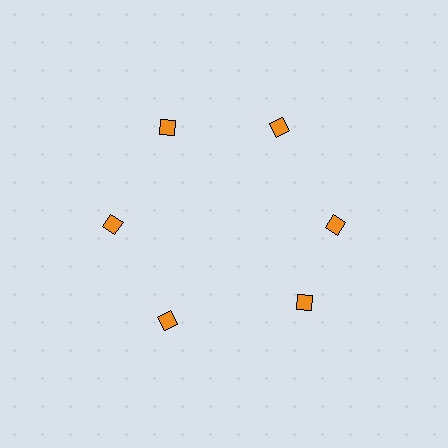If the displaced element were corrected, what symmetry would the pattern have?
It would have 6-fold rotational symmetry — the pattern would map onto itself every 60 degrees.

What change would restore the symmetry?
The symmetry would be restored by rotating it back into even spacing with its neighbors so that all 6 diamonds sit at equal angles and equal distance from the center.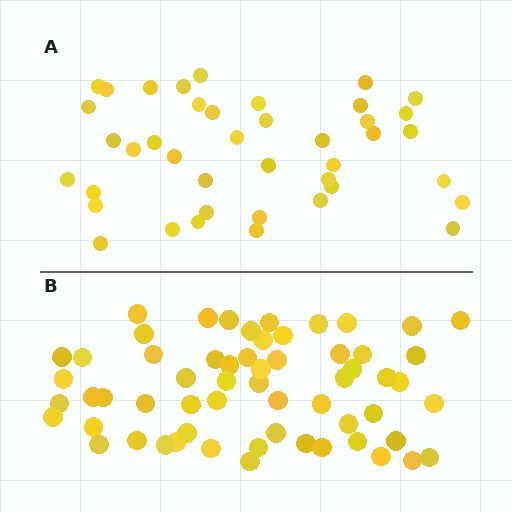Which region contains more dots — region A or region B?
Region B (the bottom region) has more dots.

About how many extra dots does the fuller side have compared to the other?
Region B has approximately 20 more dots than region A.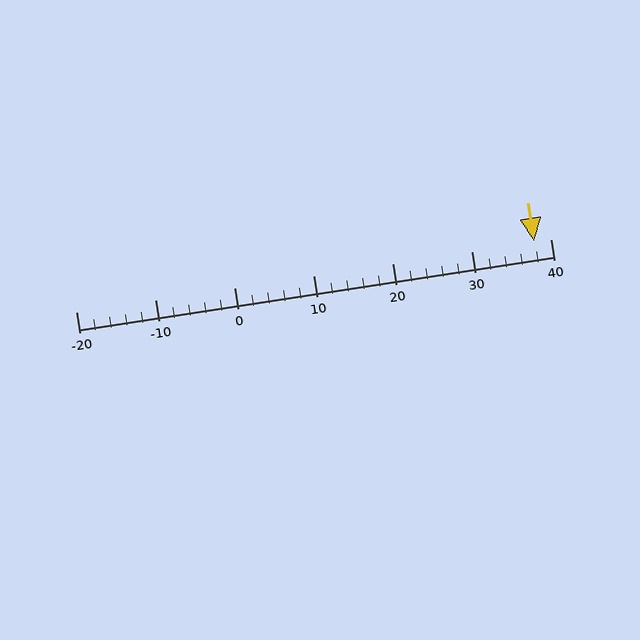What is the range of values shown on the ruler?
The ruler shows values from -20 to 40.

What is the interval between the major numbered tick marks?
The major tick marks are spaced 10 units apart.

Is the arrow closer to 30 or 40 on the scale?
The arrow is closer to 40.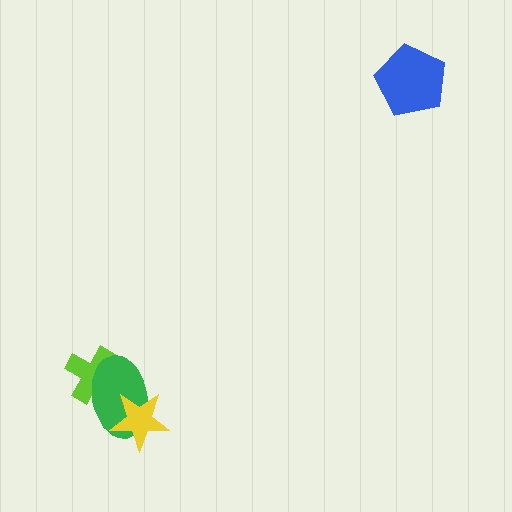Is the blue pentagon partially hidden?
No, no other shape covers it.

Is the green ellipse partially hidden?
Yes, it is partially covered by another shape.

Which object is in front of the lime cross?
The green ellipse is in front of the lime cross.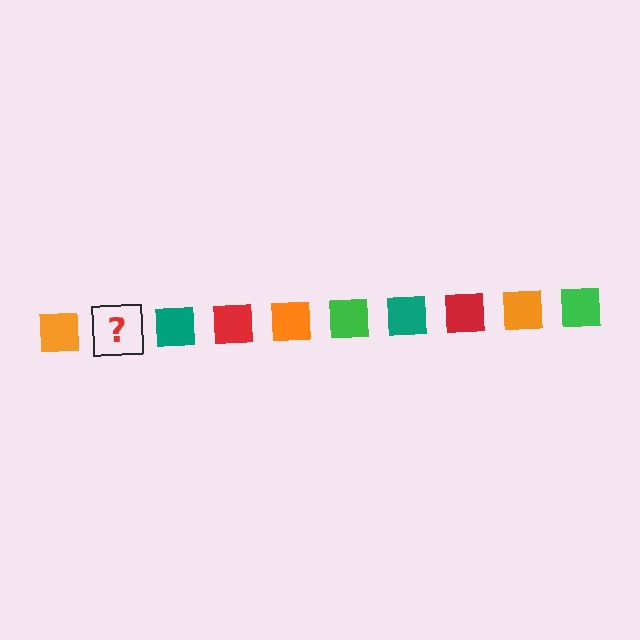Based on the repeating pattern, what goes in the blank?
The blank should be a green square.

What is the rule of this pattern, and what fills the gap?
The rule is that the pattern cycles through orange, green, teal, red squares. The gap should be filled with a green square.